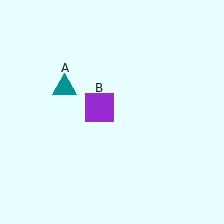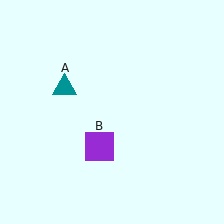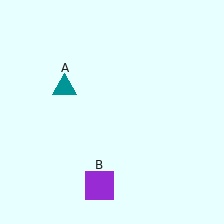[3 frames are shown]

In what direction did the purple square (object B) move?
The purple square (object B) moved down.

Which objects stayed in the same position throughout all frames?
Teal triangle (object A) remained stationary.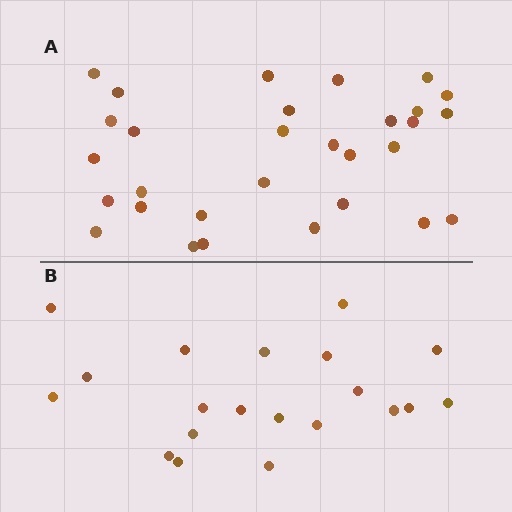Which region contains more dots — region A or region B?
Region A (the top region) has more dots.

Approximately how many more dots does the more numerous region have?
Region A has roughly 10 or so more dots than region B.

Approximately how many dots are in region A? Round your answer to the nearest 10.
About 30 dots.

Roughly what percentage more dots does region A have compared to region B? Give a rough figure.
About 50% more.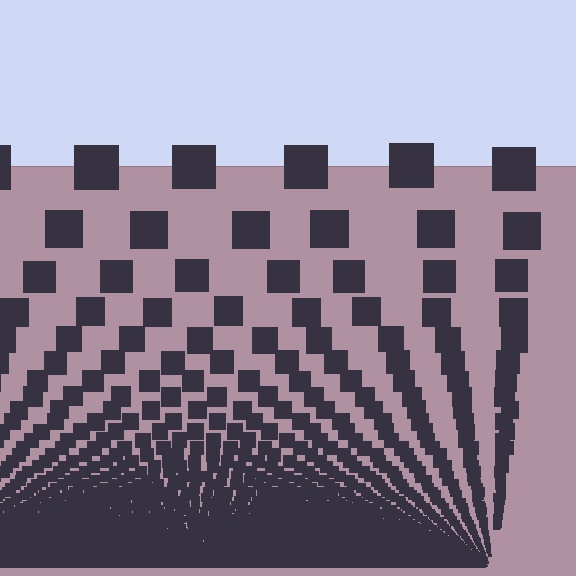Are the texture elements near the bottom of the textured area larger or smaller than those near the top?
Smaller. The gradient is inverted — elements near the bottom are smaller and denser.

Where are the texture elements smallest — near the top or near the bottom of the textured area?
Near the bottom.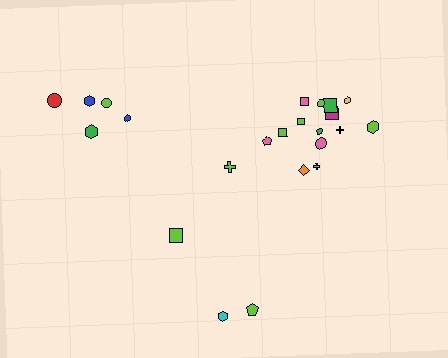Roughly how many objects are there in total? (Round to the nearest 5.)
Roughly 25 objects in total.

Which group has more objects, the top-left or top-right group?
The top-right group.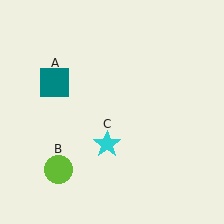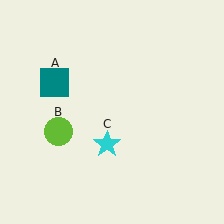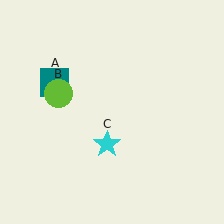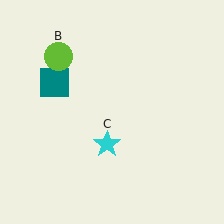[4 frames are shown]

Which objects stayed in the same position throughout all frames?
Teal square (object A) and cyan star (object C) remained stationary.